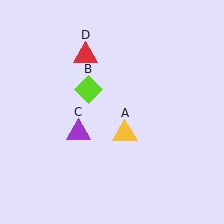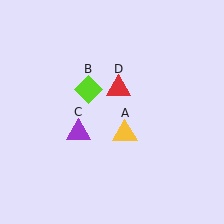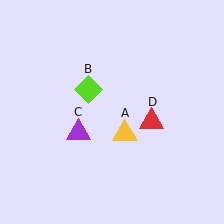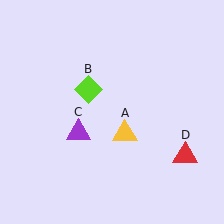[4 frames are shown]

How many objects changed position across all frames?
1 object changed position: red triangle (object D).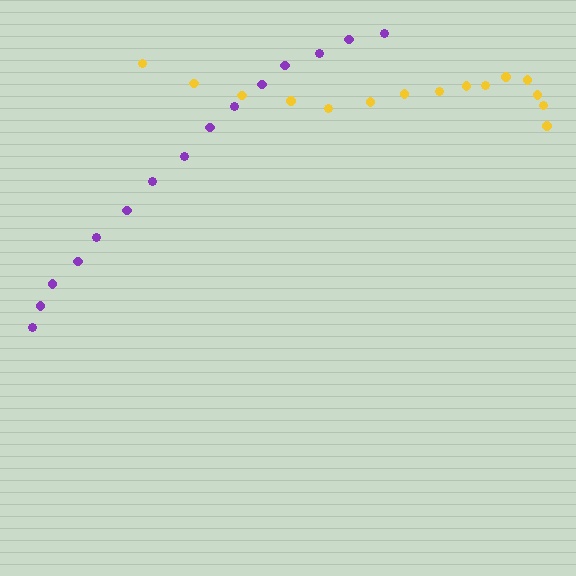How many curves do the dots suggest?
There are 2 distinct paths.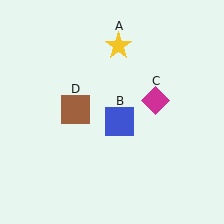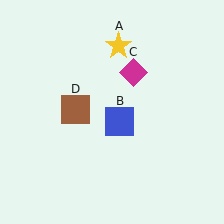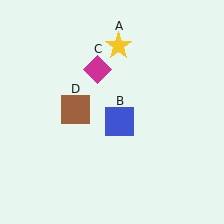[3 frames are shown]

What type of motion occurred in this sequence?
The magenta diamond (object C) rotated counterclockwise around the center of the scene.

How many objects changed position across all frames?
1 object changed position: magenta diamond (object C).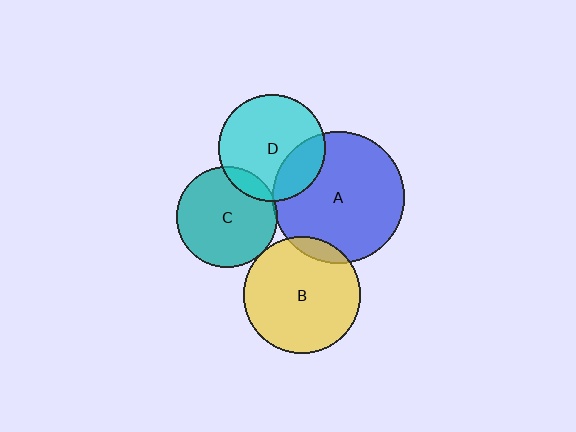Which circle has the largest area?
Circle A (blue).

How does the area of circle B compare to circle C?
Approximately 1.3 times.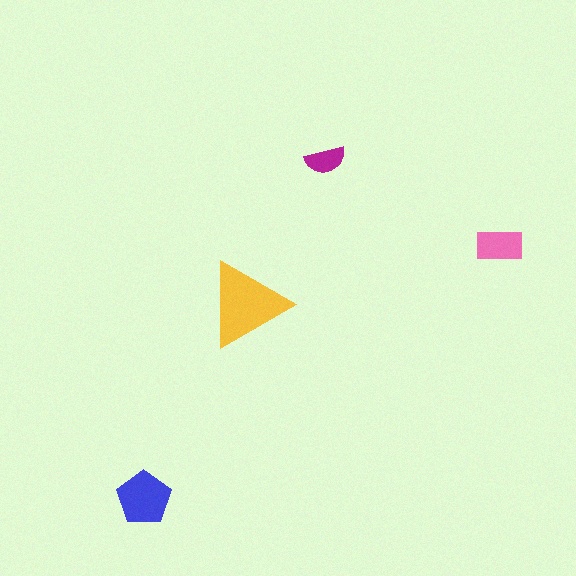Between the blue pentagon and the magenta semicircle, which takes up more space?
The blue pentagon.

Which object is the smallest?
The magenta semicircle.